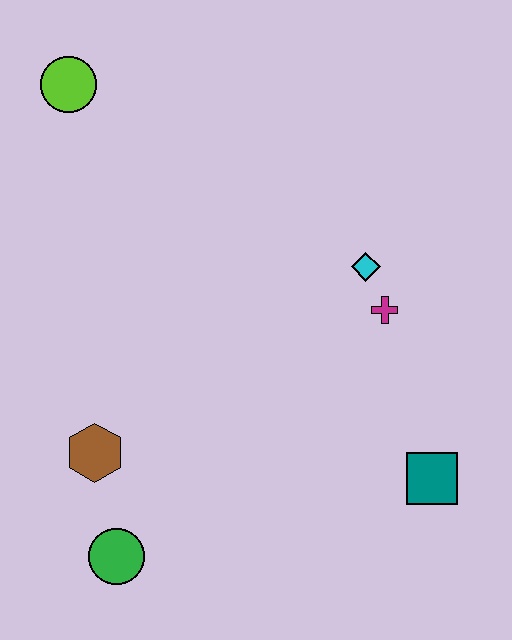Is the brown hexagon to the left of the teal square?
Yes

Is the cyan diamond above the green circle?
Yes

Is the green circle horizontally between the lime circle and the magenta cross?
Yes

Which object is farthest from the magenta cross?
The lime circle is farthest from the magenta cross.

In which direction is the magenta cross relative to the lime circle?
The magenta cross is to the right of the lime circle.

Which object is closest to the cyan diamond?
The magenta cross is closest to the cyan diamond.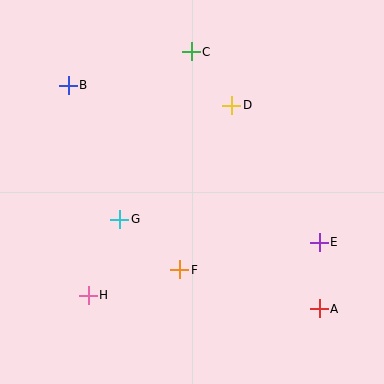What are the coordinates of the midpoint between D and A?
The midpoint between D and A is at (276, 207).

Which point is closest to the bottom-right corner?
Point A is closest to the bottom-right corner.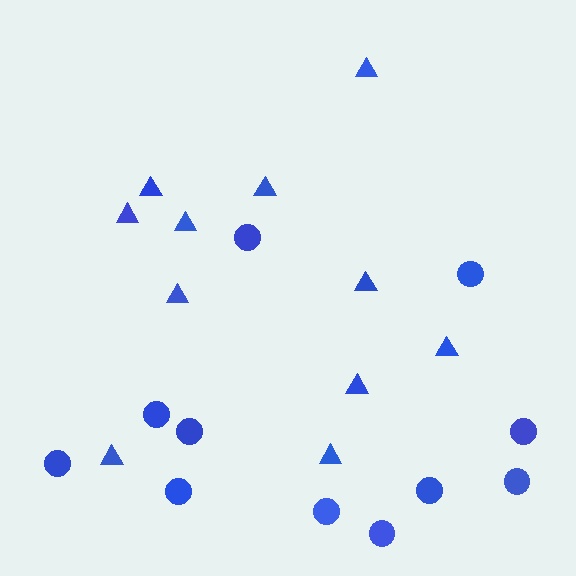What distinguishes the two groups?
There are 2 groups: one group of triangles (11) and one group of circles (11).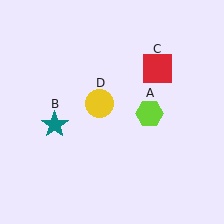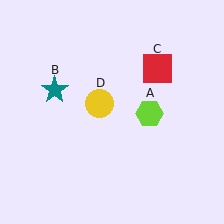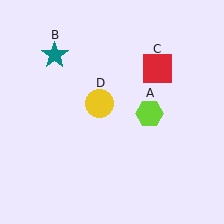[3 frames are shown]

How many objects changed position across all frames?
1 object changed position: teal star (object B).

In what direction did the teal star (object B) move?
The teal star (object B) moved up.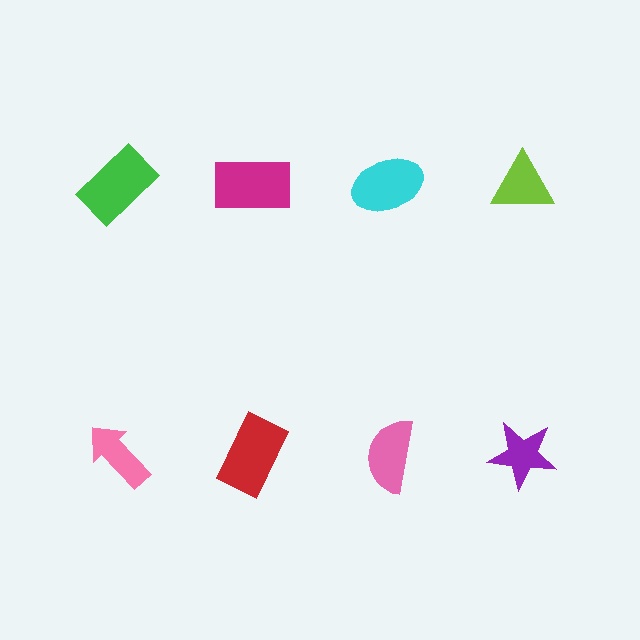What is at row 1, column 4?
A lime triangle.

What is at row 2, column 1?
A pink arrow.